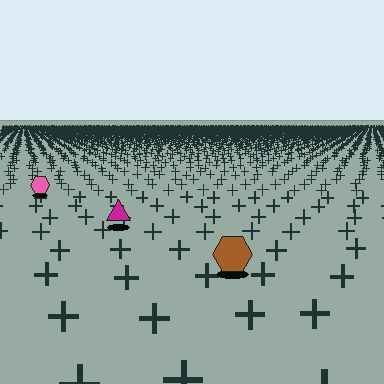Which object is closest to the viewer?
The brown hexagon is closest. The texture marks near it are larger and more spread out.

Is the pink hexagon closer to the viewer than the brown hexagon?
No. The brown hexagon is closer — you can tell from the texture gradient: the ground texture is coarser near it.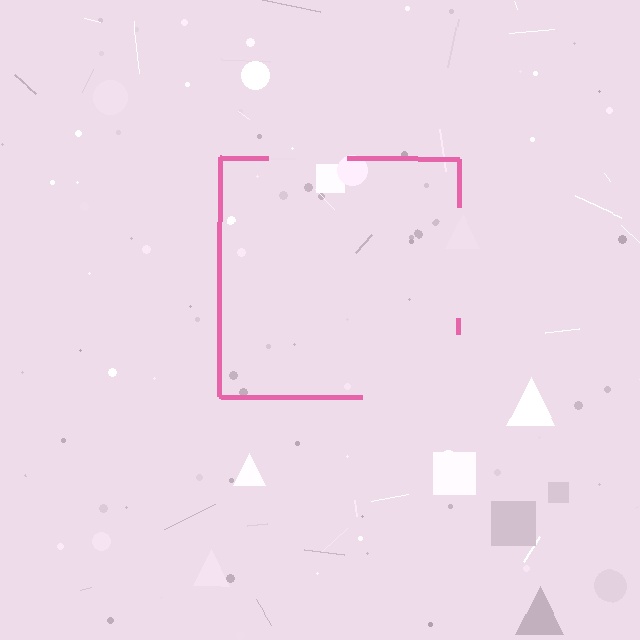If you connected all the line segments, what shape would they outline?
They would outline a square.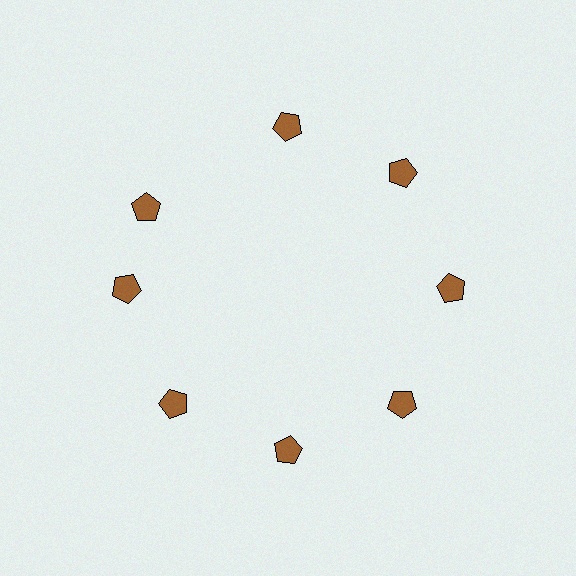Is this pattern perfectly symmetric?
No. The 8 brown pentagons are arranged in a ring, but one element near the 10 o'clock position is rotated out of alignment along the ring, breaking the 8-fold rotational symmetry.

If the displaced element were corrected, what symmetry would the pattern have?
It would have 8-fold rotational symmetry — the pattern would map onto itself every 45 degrees.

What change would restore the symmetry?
The symmetry would be restored by rotating it back into even spacing with its neighbors so that all 8 pentagons sit at equal angles and equal distance from the center.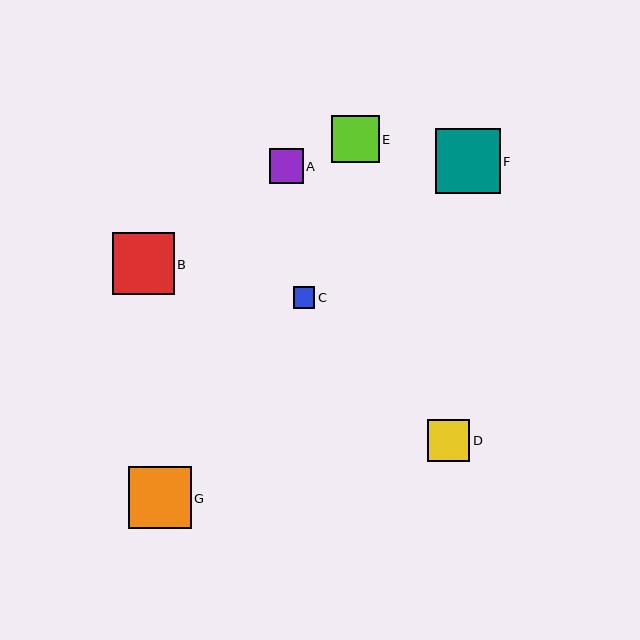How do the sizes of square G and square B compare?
Square G and square B are approximately the same size.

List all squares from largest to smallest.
From largest to smallest: F, G, B, E, D, A, C.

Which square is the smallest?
Square C is the smallest with a size of approximately 21 pixels.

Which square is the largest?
Square F is the largest with a size of approximately 65 pixels.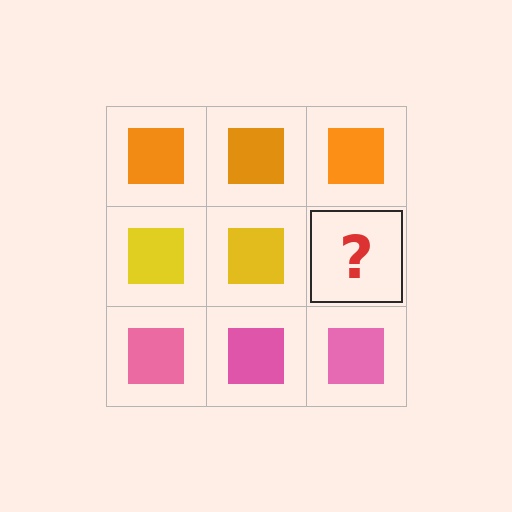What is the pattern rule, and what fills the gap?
The rule is that each row has a consistent color. The gap should be filled with a yellow square.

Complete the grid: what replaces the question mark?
The question mark should be replaced with a yellow square.